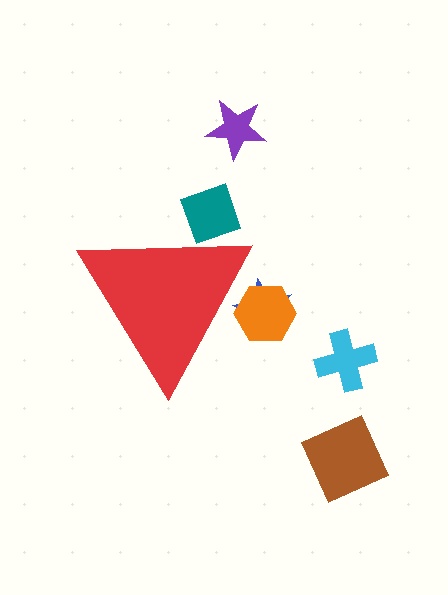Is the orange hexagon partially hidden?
Yes, the orange hexagon is partially hidden behind the red triangle.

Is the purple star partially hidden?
No, the purple star is fully visible.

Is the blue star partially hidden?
Yes, the blue star is partially hidden behind the red triangle.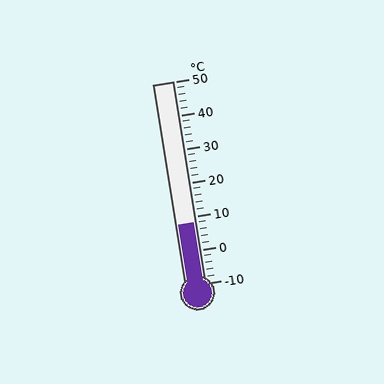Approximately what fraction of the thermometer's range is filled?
The thermometer is filled to approximately 30% of its range.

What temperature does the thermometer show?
The thermometer shows approximately 8°C.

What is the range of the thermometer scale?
The thermometer scale ranges from -10°C to 50°C.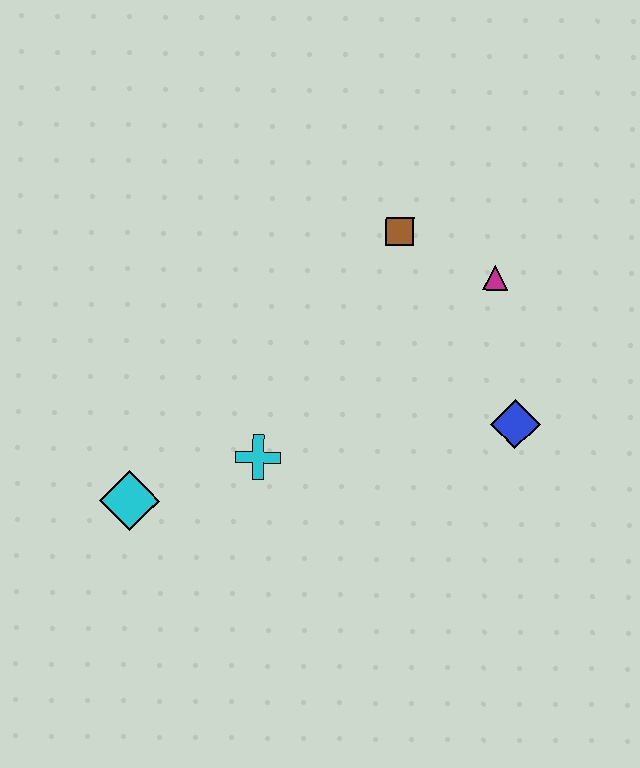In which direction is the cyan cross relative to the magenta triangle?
The cyan cross is to the left of the magenta triangle.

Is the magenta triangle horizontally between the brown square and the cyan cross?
No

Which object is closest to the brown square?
The magenta triangle is closest to the brown square.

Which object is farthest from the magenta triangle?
The cyan diamond is farthest from the magenta triangle.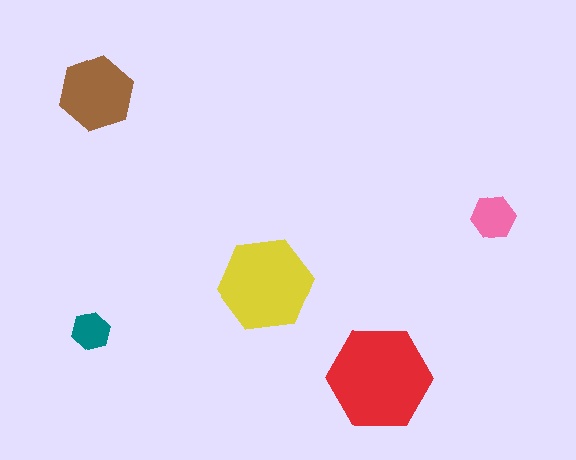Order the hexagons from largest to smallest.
the red one, the yellow one, the brown one, the pink one, the teal one.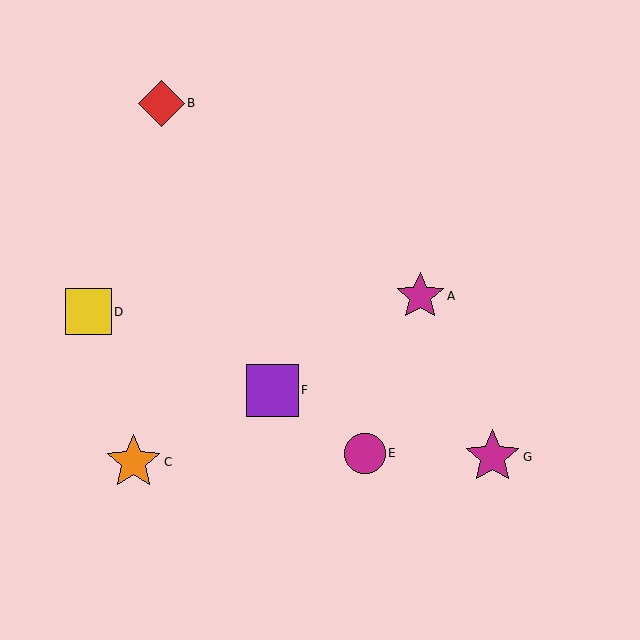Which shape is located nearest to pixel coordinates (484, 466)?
The magenta star (labeled G) at (493, 457) is nearest to that location.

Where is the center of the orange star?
The center of the orange star is at (134, 462).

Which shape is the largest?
The orange star (labeled C) is the largest.